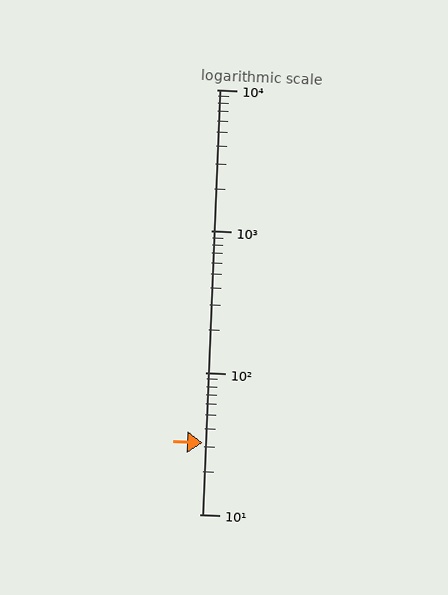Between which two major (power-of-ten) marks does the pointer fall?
The pointer is between 10 and 100.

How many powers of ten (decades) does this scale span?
The scale spans 3 decades, from 10 to 10000.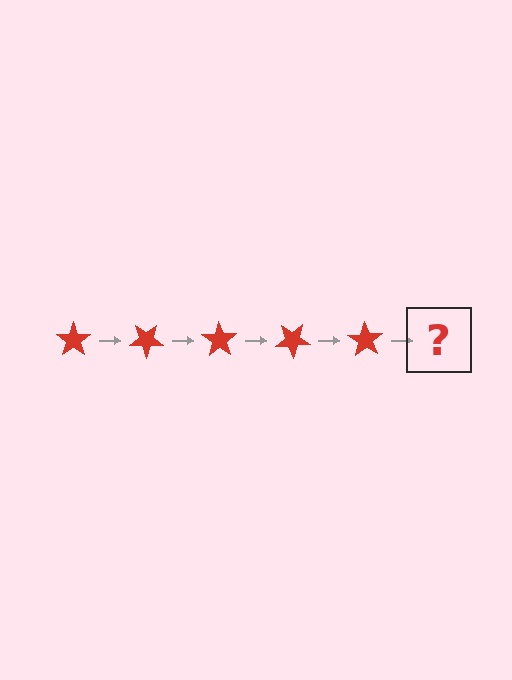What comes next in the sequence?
The next element should be a red star rotated 175 degrees.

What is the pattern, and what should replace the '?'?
The pattern is that the star rotates 35 degrees each step. The '?' should be a red star rotated 175 degrees.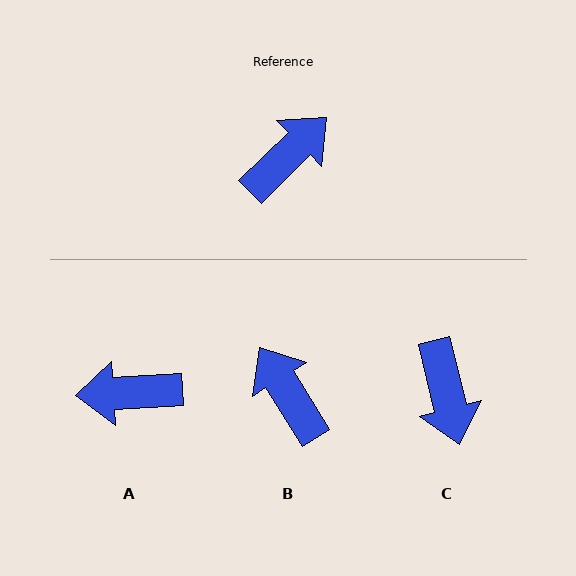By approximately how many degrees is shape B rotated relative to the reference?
Approximately 77 degrees counter-clockwise.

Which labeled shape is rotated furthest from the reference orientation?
A, about 139 degrees away.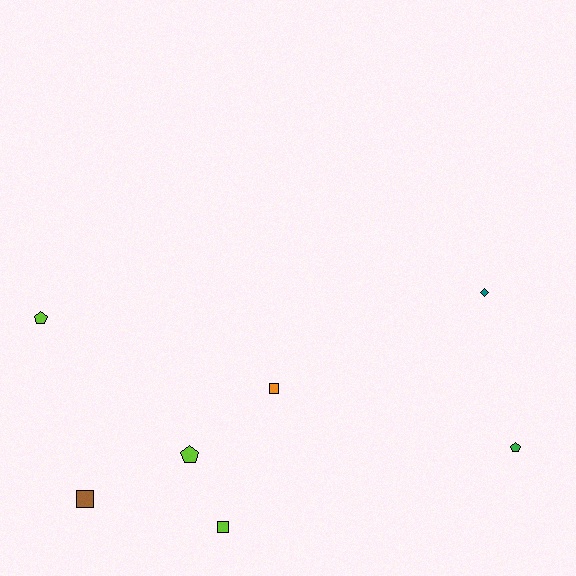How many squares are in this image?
There are 3 squares.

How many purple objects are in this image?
There are no purple objects.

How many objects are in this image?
There are 7 objects.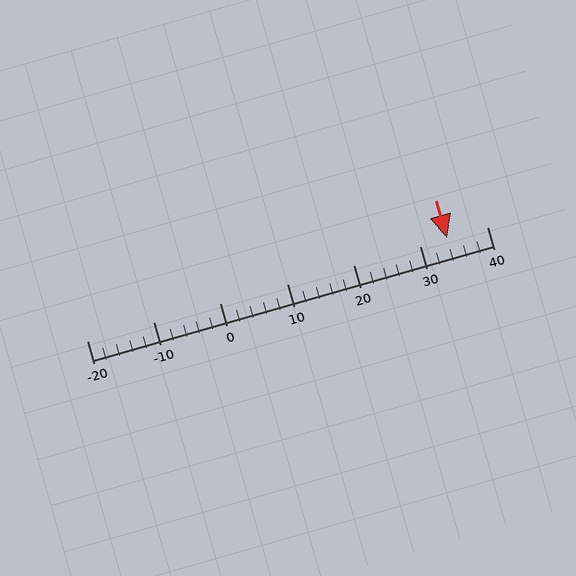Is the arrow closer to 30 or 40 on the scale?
The arrow is closer to 30.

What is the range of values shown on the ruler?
The ruler shows values from -20 to 40.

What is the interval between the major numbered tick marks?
The major tick marks are spaced 10 units apart.